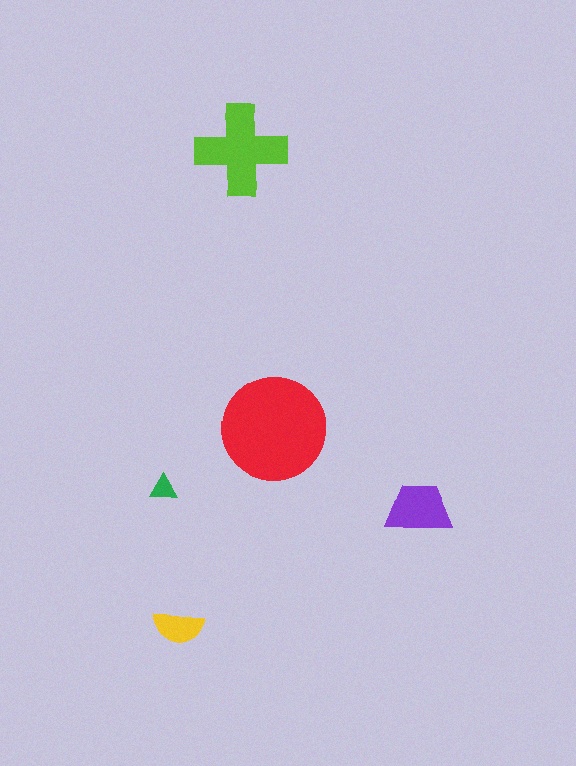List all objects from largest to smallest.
The red circle, the lime cross, the purple trapezoid, the yellow semicircle, the green triangle.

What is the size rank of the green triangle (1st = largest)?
5th.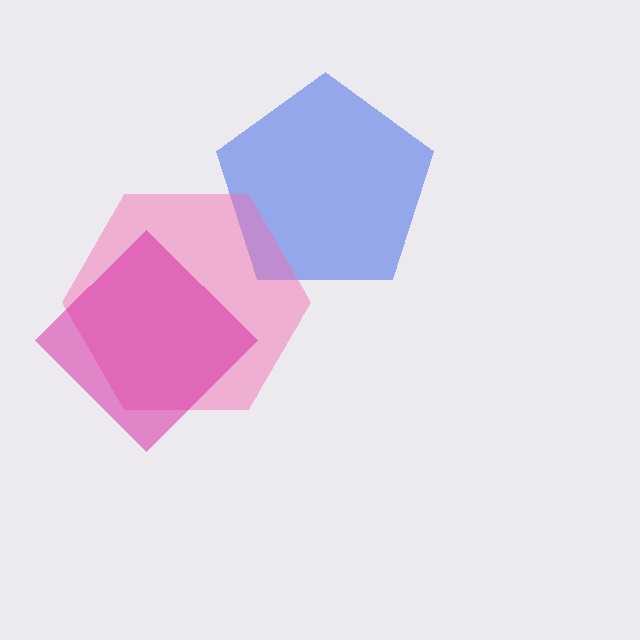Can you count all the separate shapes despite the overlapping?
Yes, there are 3 separate shapes.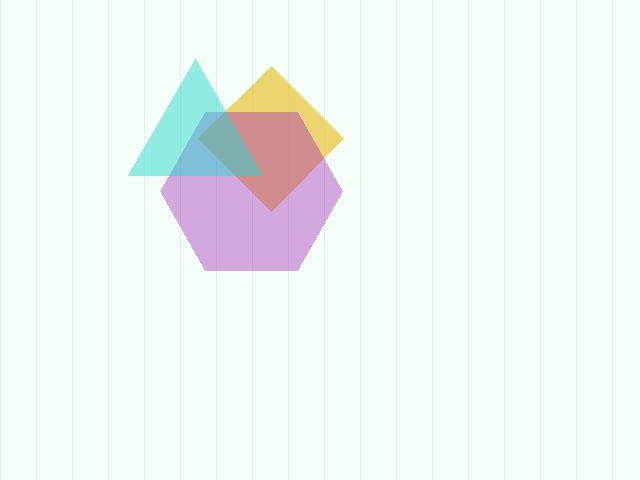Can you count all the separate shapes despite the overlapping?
Yes, there are 3 separate shapes.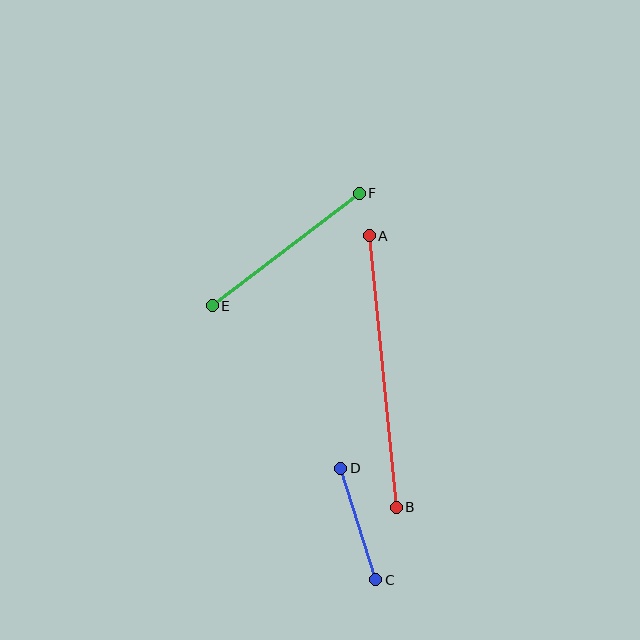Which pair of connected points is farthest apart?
Points A and B are farthest apart.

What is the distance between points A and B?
The distance is approximately 273 pixels.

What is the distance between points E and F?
The distance is approximately 185 pixels.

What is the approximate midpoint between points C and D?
The midpoint is at approximately (358, 524) pixels.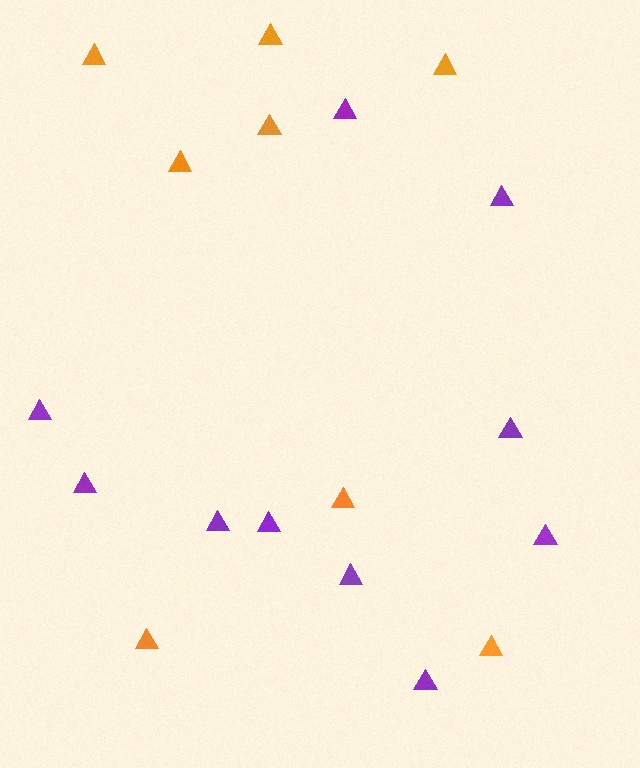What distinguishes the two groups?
There are 2 groups: one group of purple triangles (10) and one group of orange triangles (8).